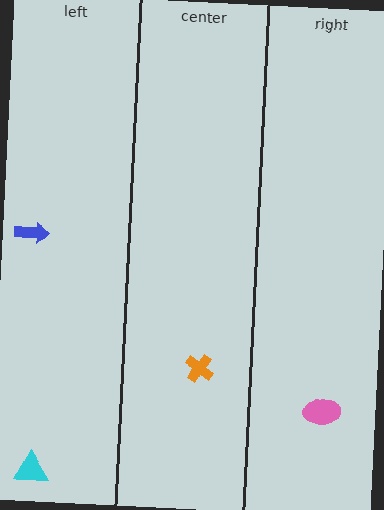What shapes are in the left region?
The cyan triangle, the blue arrow.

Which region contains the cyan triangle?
The left region.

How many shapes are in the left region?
2.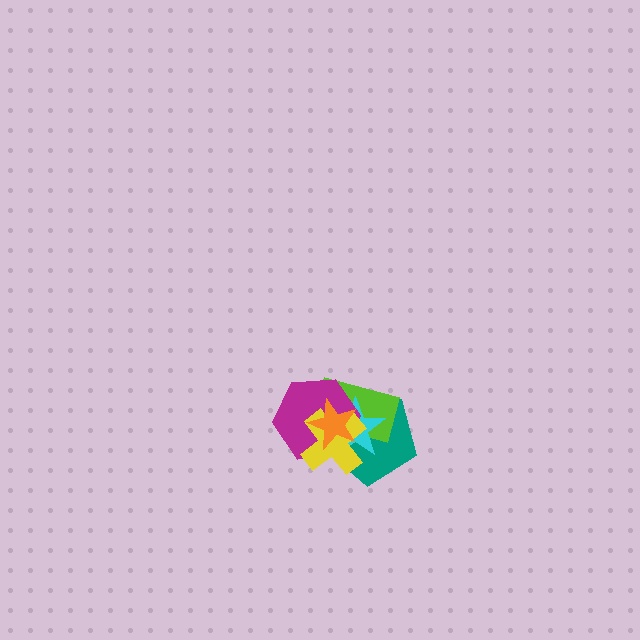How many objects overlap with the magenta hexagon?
5 objects overlap with the magenta hexagon.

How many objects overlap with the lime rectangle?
5 objects overlap with the lime rectangle.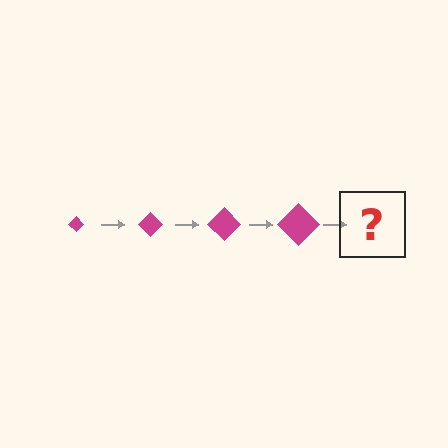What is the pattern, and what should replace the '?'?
The pattern is that the diamond gets progressively larger each step. The '?' should be a magenta diamond, larger than the previous one.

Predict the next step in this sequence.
The next step is a magenta diamond, larger than the previous one.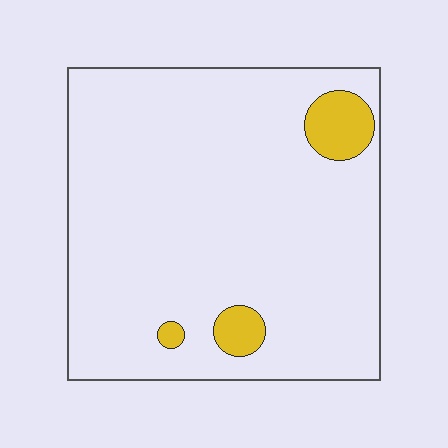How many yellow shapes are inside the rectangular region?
3.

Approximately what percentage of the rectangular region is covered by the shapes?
Approximately 5%.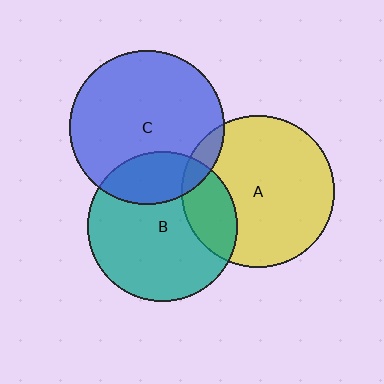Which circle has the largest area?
Circle C (blue).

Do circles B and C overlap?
Yes.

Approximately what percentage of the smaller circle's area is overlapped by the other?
Approximately 25%.